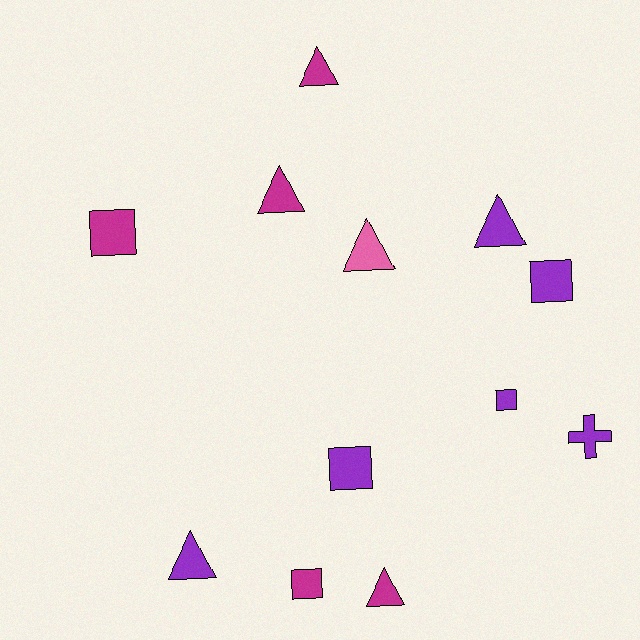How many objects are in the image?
There are 12 objects.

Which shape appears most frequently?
Triangle, with 6 objects.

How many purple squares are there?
There are 3 purple squares.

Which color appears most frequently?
Purple, with 6 objects.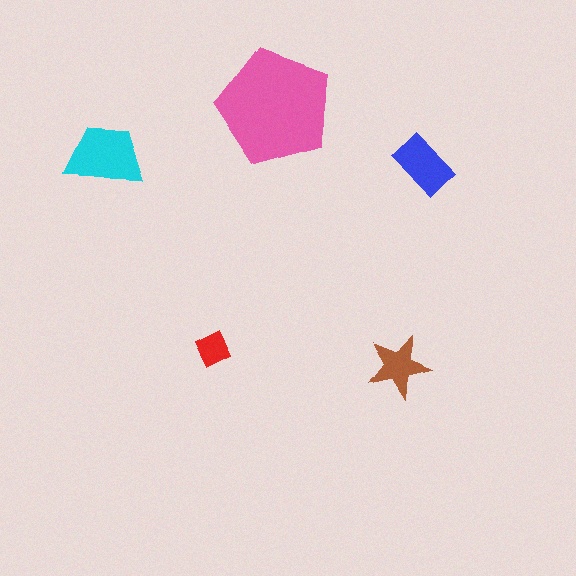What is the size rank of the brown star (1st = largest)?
4th.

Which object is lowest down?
The brown star is bottommost.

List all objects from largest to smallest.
The pink pentagon, the cyan trapezoid, the blue rectangle, the brown star, the red diamond.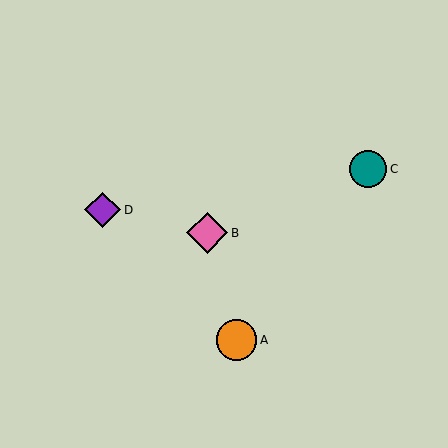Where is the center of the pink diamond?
The center of the pink diamond is at (207, 233).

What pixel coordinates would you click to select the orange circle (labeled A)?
Click at (237, 340) to select the orange circle A.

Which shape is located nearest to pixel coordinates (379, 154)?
The teal circle (labeled C) at (368, 169) is nearest to that location.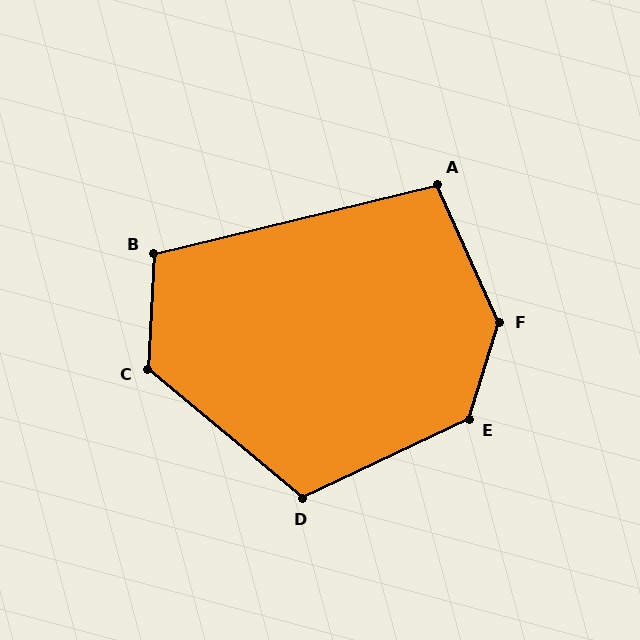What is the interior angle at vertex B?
Approximately 106 degrees (obtuse).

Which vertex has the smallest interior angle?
A, at approximately 100 degrees.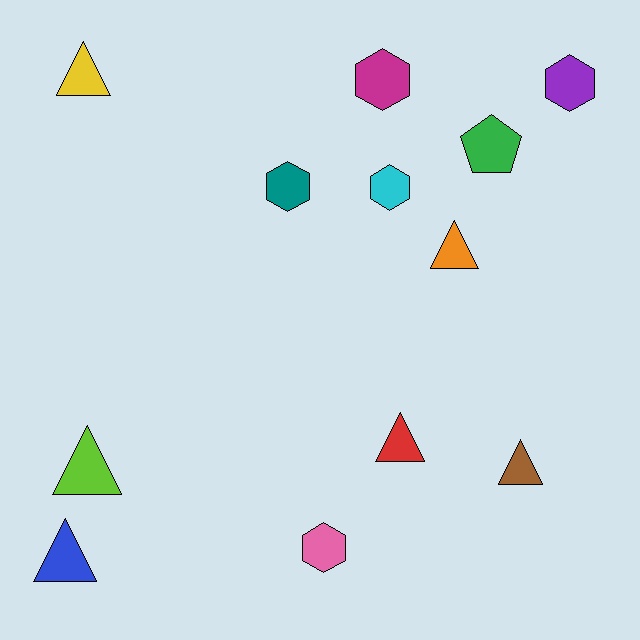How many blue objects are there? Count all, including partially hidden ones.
There is 1 blue object.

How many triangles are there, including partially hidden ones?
There are 6 triangles.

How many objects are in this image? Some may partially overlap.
There are 12 objects.